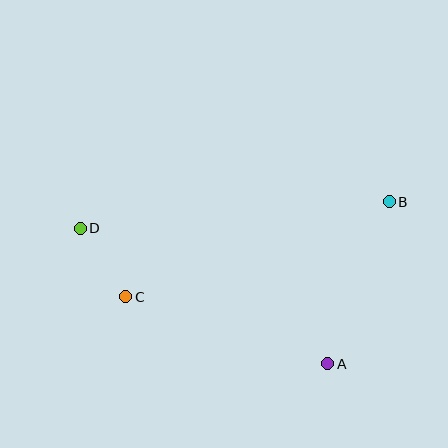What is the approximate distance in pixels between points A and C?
The distance between A and C is approximately 213 pixels.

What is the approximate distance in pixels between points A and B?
The distance between A and B is approximately 173 pixels.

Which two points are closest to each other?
Points C and D are closest to each other.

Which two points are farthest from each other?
Points B and D are farthest from each other.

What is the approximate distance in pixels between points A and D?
The distance between A and D is approximately 282 pixels.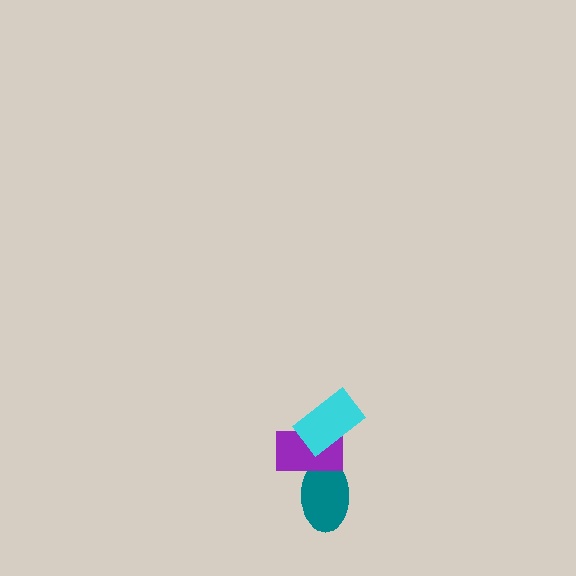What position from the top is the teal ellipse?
The teal ellipse is 3rd from the top.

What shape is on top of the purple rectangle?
The cyan rectangle is on top of the purple rectangle.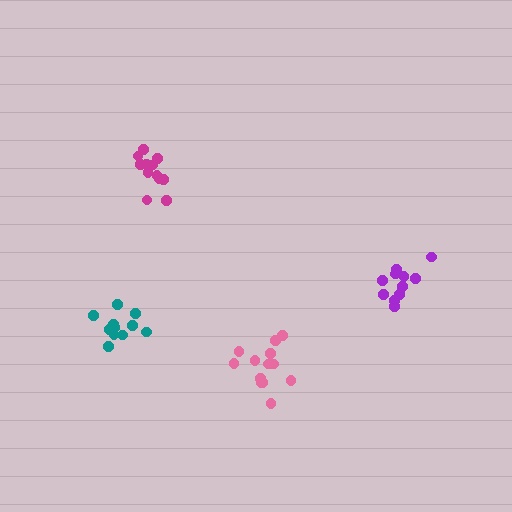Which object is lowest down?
The pink cluster is bottommost.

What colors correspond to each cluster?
The clusters are colored: teal, purple, pink, magenta.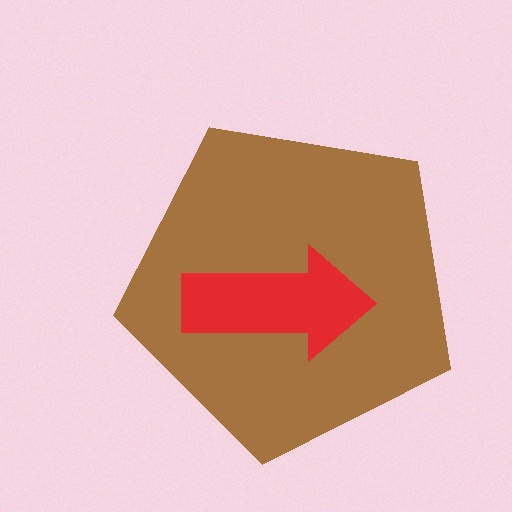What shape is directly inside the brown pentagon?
The red arrow.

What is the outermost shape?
The brown pentagon.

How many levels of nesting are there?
2.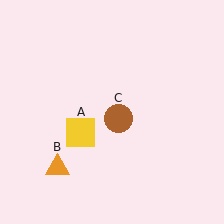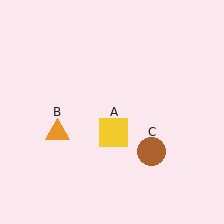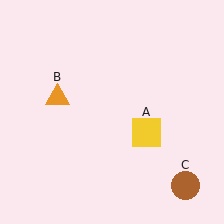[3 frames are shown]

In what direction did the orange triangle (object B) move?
The orange triangle (object B) moved up.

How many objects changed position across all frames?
3 objects changed position: yellow square (object A), orange triangle (object B), brown circle (object C).